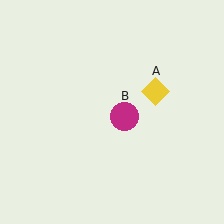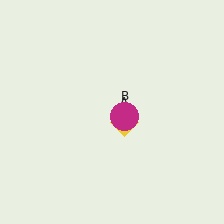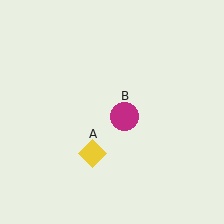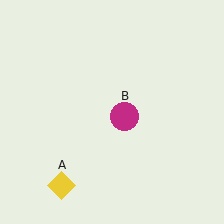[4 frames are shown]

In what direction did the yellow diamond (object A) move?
The yellow diamond (object A) moved down and to the left.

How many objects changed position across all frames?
1 object changed position: yellow diamond (object A).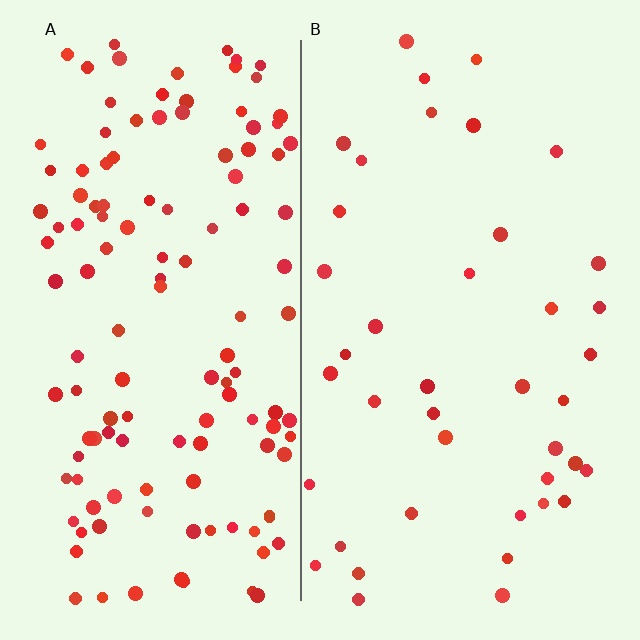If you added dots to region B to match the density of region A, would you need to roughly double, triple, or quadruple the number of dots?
Approximately triple.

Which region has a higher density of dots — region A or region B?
A (the left).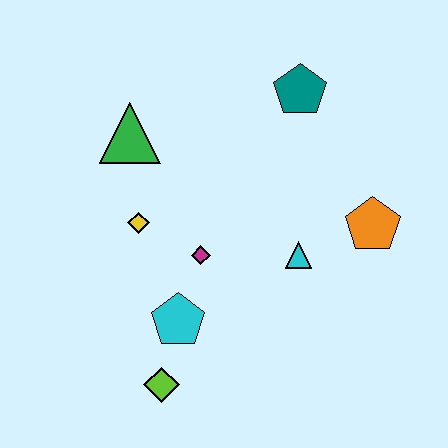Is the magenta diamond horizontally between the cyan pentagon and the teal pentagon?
Yes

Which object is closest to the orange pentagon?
The cyan triangle is closest to the orange pentagon.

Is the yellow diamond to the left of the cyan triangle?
Yes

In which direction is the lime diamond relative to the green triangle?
The lime diamond is below the green triangle.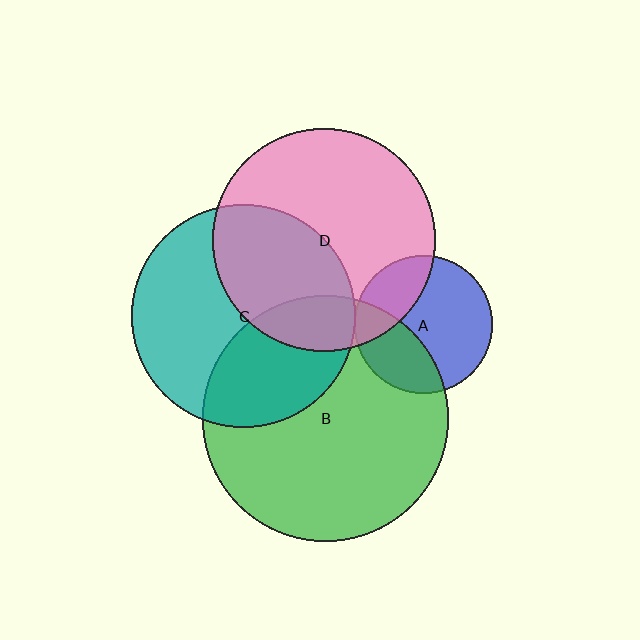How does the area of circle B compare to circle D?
Approximately 1.2 times.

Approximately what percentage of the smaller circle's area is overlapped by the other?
Approximately 40%.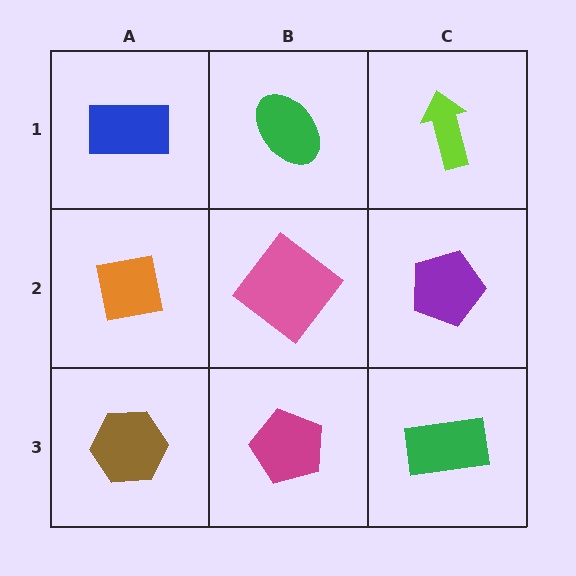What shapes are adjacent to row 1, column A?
An orange square (row 2, column A), a green ellipse (row 1, column B).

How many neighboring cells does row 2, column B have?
4.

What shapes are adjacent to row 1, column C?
A purple pentagon (row 2, column C), a green ellipse (row 1, column B).